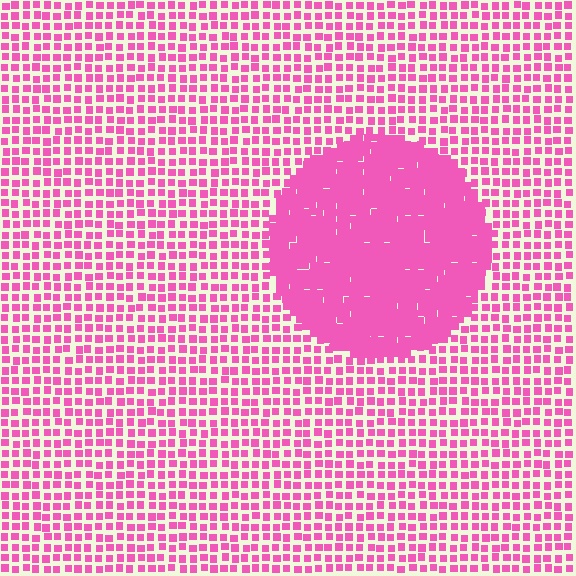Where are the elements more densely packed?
The elements are more densely packed inside the circle boundary.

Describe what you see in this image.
The image contains small pink elements arranged at two different densities. A circle-shaped region is visible where the elements are more densely packed than the surrounding area.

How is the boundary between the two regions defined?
The boundary is defined by a change in element density (approximately 2.4x ratio). All elements are the same color, size, and shape.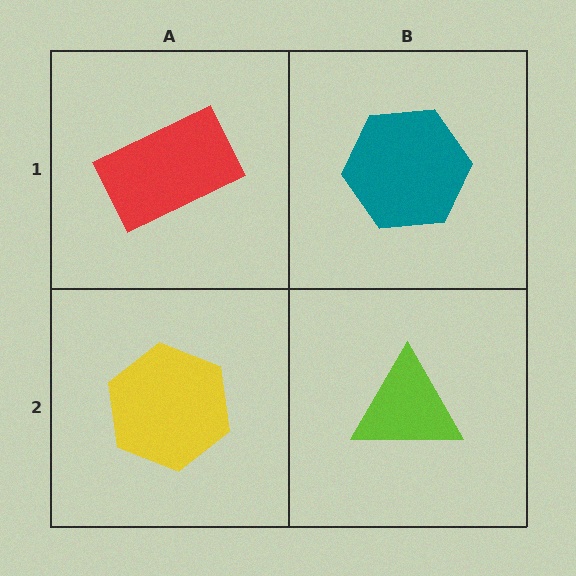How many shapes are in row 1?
2 shapes.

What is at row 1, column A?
A red rectangle.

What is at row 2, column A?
A yellow hexagon.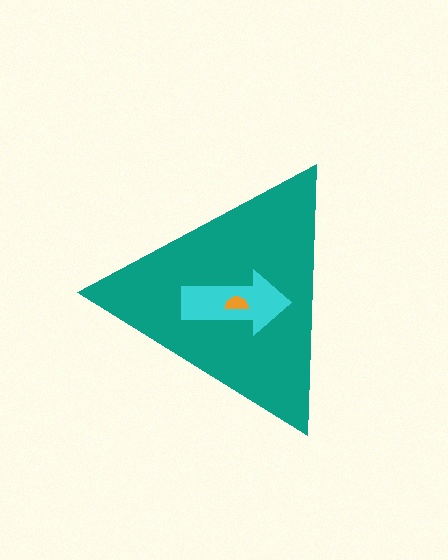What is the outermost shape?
The teal triangle.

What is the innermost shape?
The orange semicircle.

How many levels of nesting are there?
3.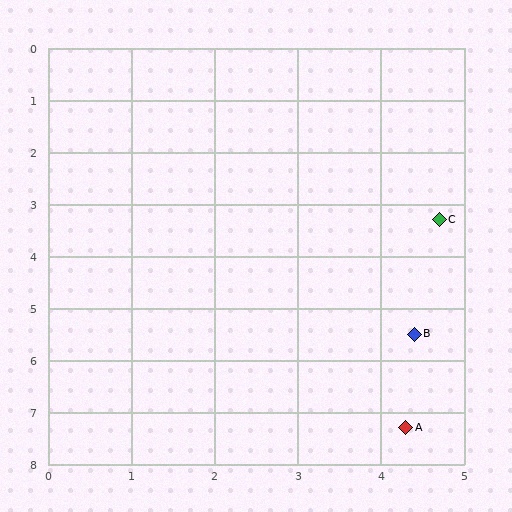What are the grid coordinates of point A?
Point A is at approximately (4.3, 7.3).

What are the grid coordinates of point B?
Point B is at approximately (4.4, 5.5).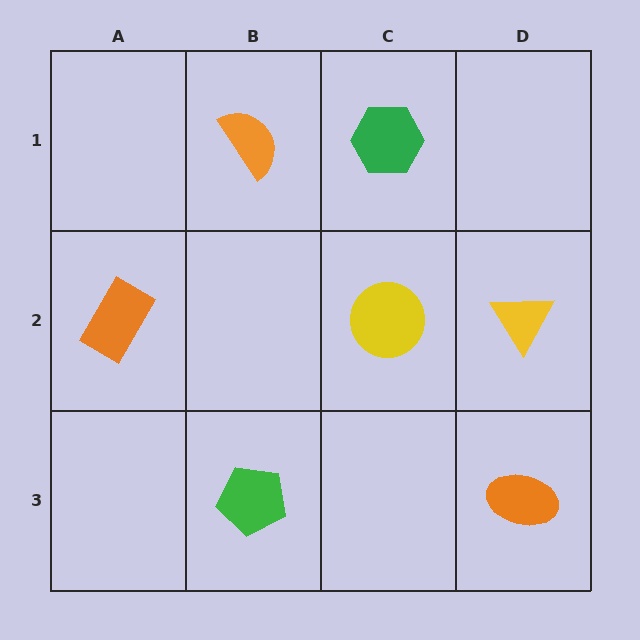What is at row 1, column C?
A green hexagon.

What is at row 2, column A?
An orange rectangle.